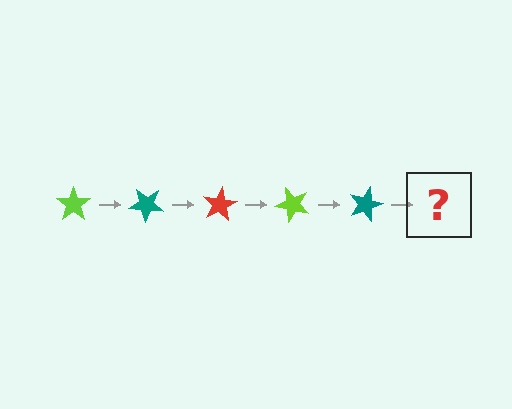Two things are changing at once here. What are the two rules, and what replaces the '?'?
The two rules are that it rotates 40 degrees each step and the color cycles through lime, teal, and red. The '?' should be a red star, rotated 200 degrees from the start.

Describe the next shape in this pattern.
It should be a red star, rotated 200 degrees from the start.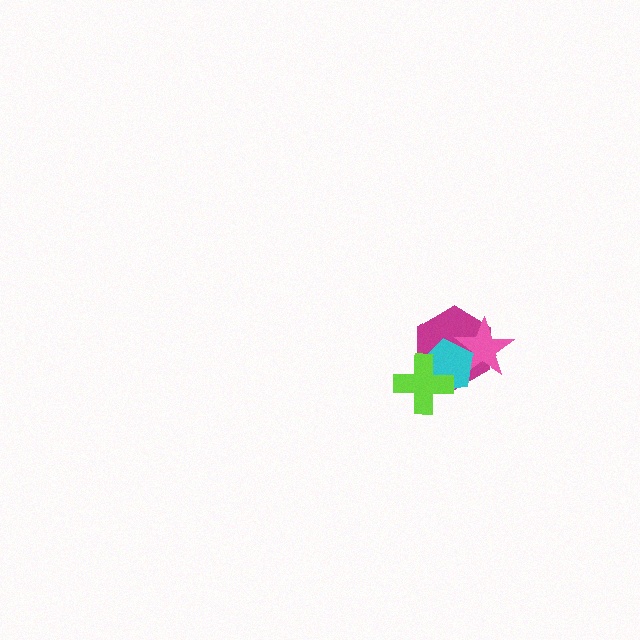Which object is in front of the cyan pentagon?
The lime cross is in front of the cyan pentagon.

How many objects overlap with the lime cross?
2 objects overlap with the lime cross.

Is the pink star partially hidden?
Yes, it is partially covered by another shape.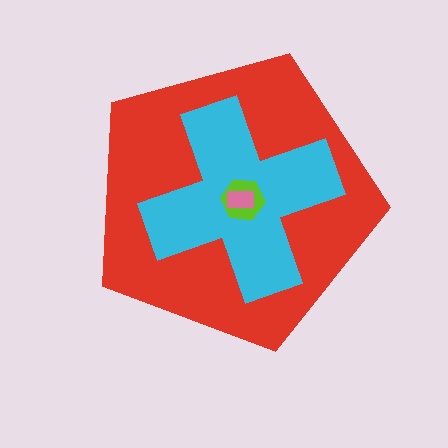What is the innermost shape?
The pink rectangle.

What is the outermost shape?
The red pentagon.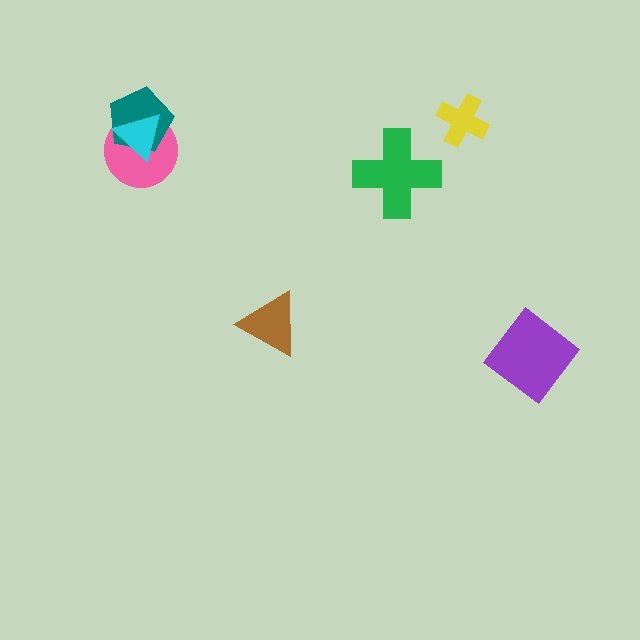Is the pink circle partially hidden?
Yes, it is partially covered by another shape.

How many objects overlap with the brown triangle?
0 objects overlap with the brown triangle.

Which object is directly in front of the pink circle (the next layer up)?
The teal pentagon is directly in front of the pink circle.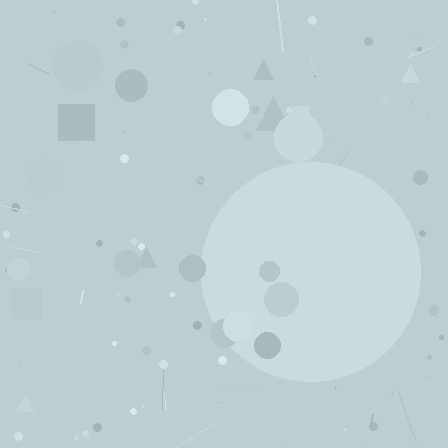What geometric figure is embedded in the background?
A circle is embedded in the background.